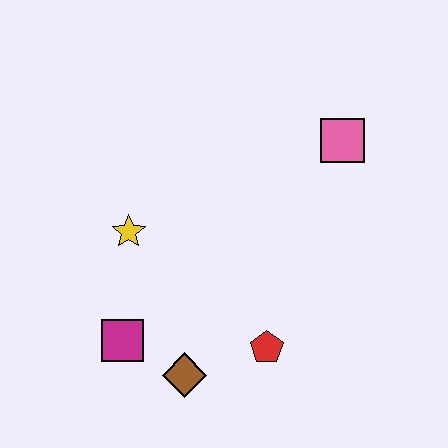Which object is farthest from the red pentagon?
The pink square is farthest from the red pentagon.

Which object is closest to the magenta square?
The brown diamond is closest to the magenta square.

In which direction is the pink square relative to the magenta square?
The pink square is to the right of the magenta square.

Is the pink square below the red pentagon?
No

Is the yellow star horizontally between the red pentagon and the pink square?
No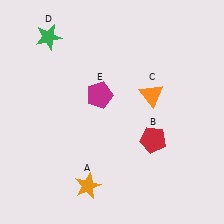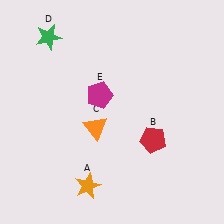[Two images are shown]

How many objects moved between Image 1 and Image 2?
1 object moved between the two images.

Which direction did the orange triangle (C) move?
The orange triangle (C) moved left.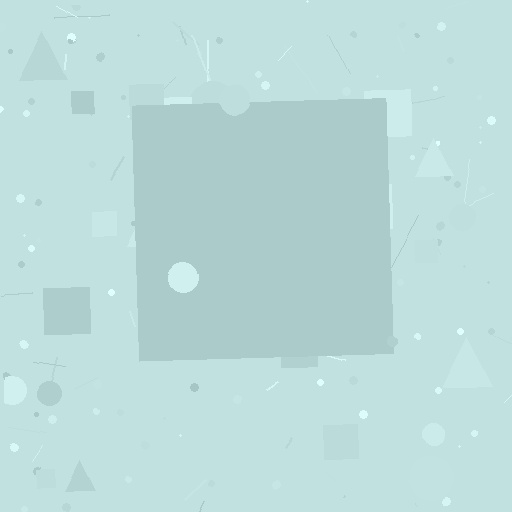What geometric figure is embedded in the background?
A square is embedded in the background.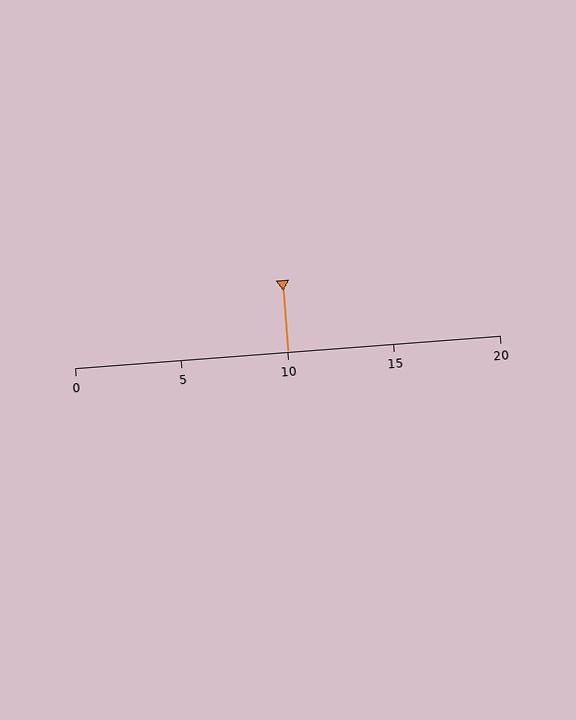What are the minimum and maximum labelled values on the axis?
The axis runs from 0 to 20.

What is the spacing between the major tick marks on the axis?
The major ticks are spaced 5 apart.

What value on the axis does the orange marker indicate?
The marker indicates approximately 10.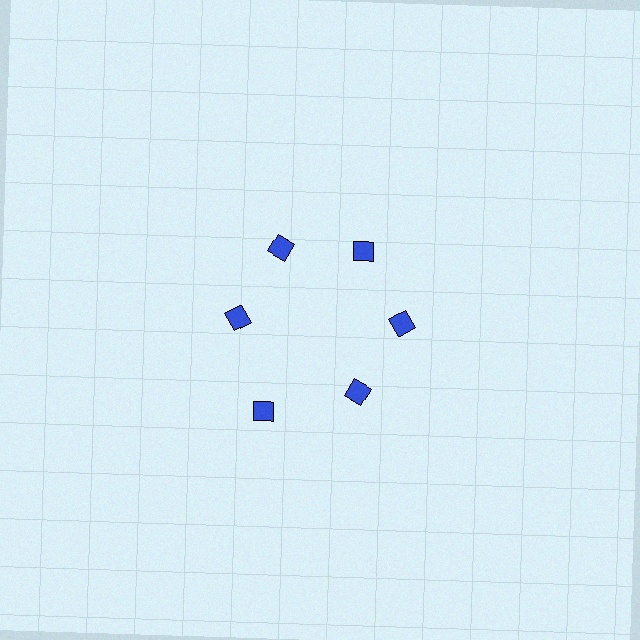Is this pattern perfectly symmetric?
No. The 6 blue diamonds are arranged in a ring, but one element near the 7 o'clock position is pushed outward from the center, breaking the 6-fold rotational symmetry.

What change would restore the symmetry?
The symmetry would be restored by moving it inward, back onto the ring so that all 6 diamonds sit at equal angles and equal distance from the center.